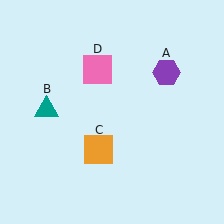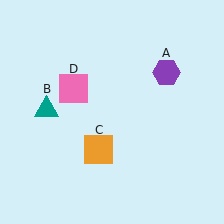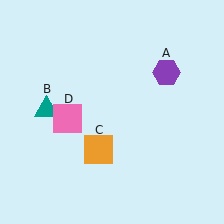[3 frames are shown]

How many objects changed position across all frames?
1 object changed position: pink square (object D).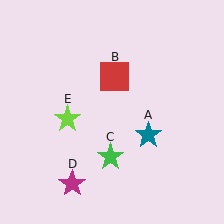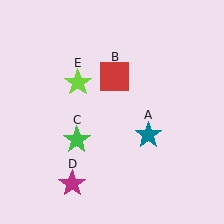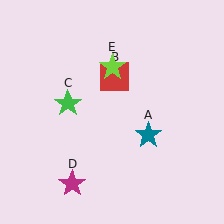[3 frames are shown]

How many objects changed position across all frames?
2 objects changed position: green star (object C), lime star (object E).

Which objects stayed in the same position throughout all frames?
Teal star (object A) and red square (object B) and magenta star (object D) remained stationary.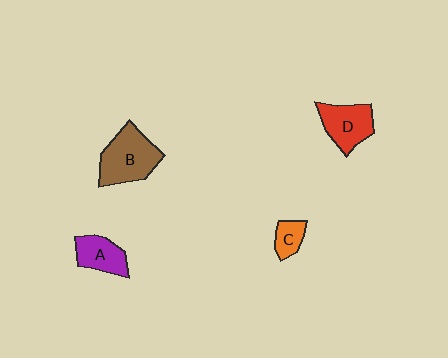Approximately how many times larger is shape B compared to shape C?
Approximately 2.7 times.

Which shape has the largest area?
Shape B (brown).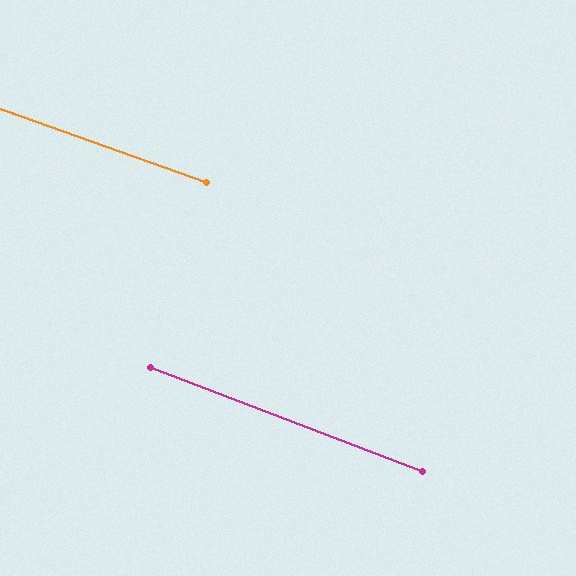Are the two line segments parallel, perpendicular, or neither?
Parallel — their directions differ by only 1.6°.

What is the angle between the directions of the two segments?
Approximately 2 degrees.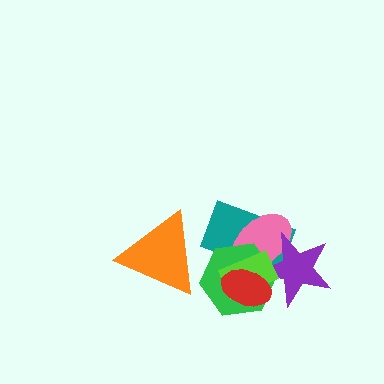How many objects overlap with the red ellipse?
5 objects overlap with the red ellipse.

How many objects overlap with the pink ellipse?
5 objects overlap with the pink ellipse.